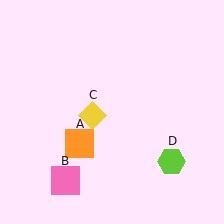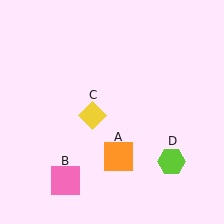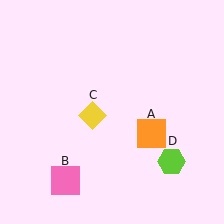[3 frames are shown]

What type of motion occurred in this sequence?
The orange square (object A) rotated counterclockwise around the center of the scene.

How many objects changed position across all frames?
1 object changed position: orange square (object A).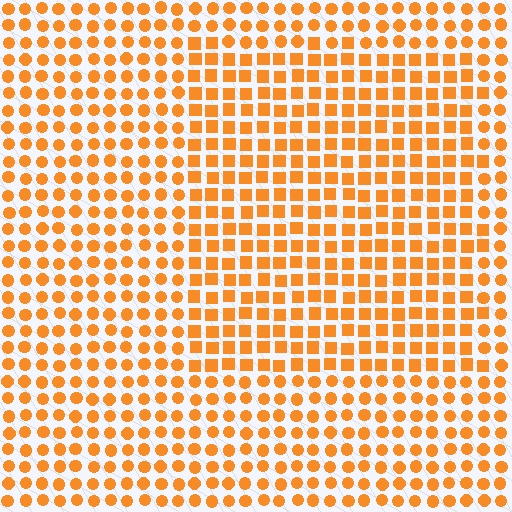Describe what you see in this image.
The image is filled with small orange elements arranged in a uniform grid. A rectangle-shaped region contains squares, while the surrounding area contains circles. The boundary is defined purely by the change in element shape.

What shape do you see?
I see a rectangle.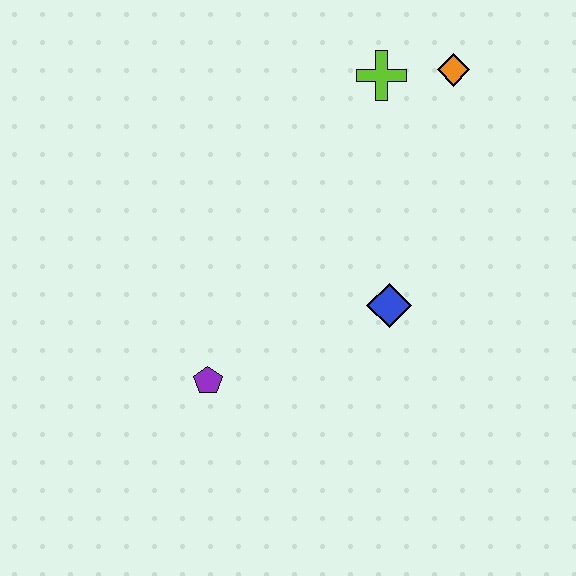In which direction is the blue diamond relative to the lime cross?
The blue diamond is below the lime cross.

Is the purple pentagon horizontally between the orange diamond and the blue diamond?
No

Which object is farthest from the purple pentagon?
The orange diamond is farthest from the purple pentagon.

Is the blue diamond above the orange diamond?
No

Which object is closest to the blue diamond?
The purple pentagon is closest to the blue diamond.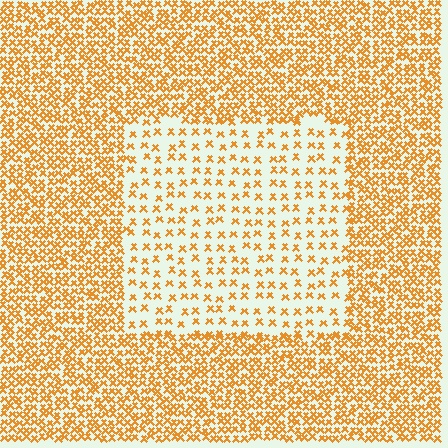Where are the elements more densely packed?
The elements are more densely packed outside the rectangle boundary.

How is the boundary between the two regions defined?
The boundary is defined by a change in element density (approximately 2.7x ratio). All elements are the same color, size, and shape.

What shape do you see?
I see a rectangle.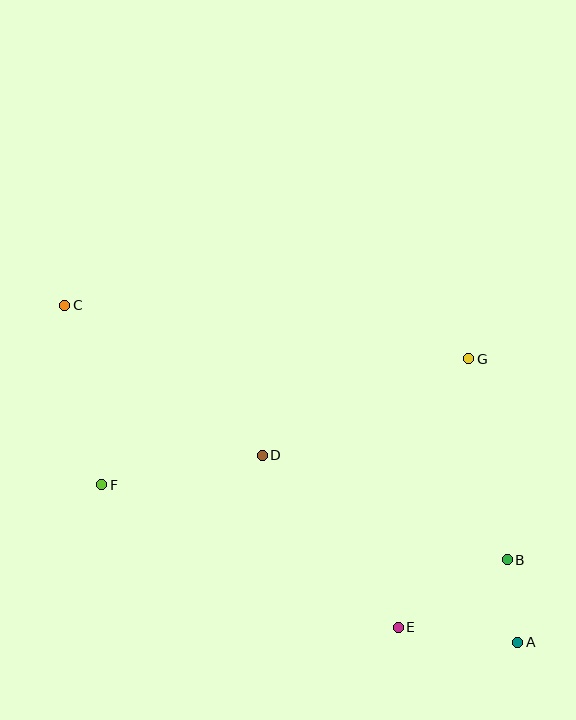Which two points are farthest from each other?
Points A and C are farthest from each other.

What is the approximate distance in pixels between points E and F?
The distance between E and F is approximately 329 pixels.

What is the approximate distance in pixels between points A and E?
The distance between A and E is approximately 120 pixels.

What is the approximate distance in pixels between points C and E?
The distance between C and E is approximately 463 pixels.